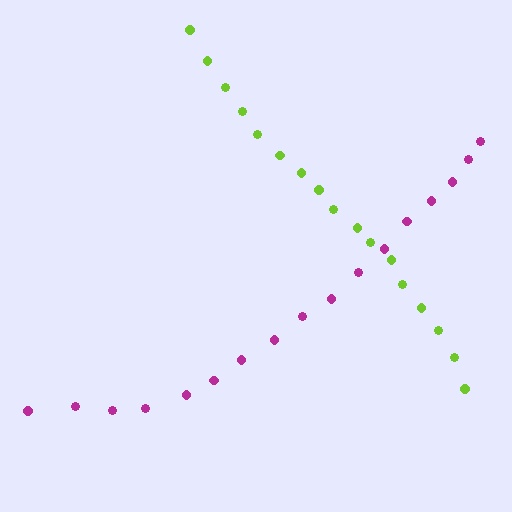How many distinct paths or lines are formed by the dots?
There are 2 distinct paths.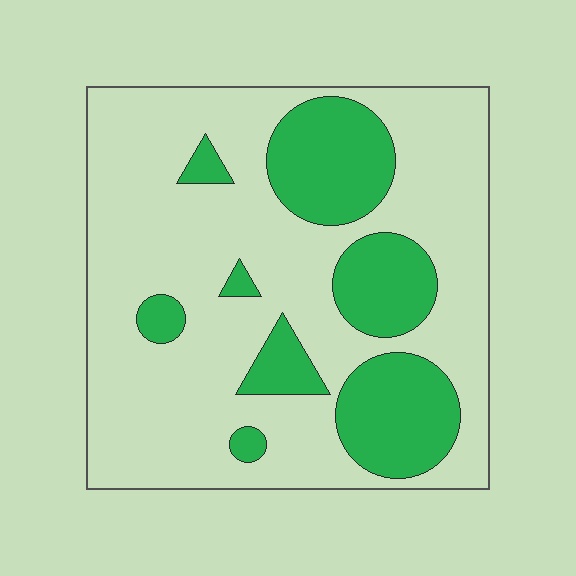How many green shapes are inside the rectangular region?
8.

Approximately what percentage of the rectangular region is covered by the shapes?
Approximately 25%.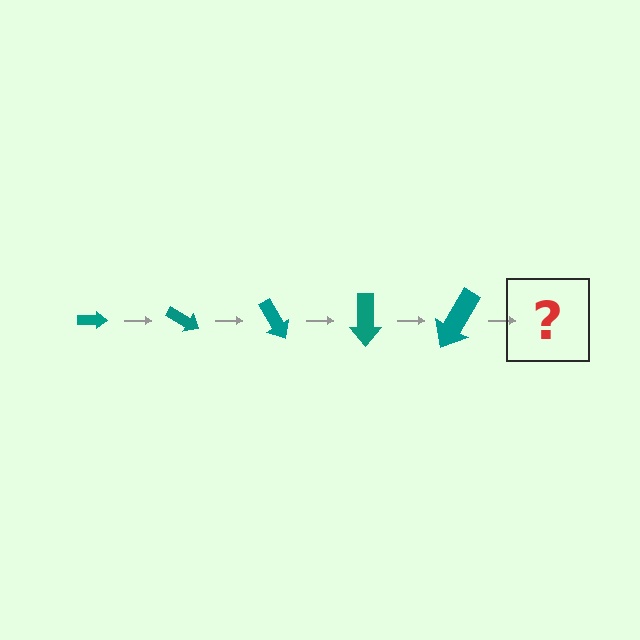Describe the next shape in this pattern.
It should be an arrow, larger than the previous one and rotated 150 degrees from the start.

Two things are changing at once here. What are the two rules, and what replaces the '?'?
The two rules are that the arrow grows larger each step and it rotates 30 degrees each step. The '?' should be an arrow, larger than the previous one and rotated 150 degrees from the start.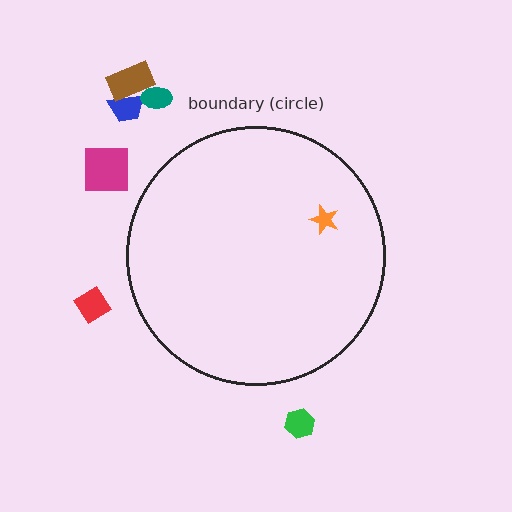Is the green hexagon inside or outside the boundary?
Outside.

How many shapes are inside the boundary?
1 inside, 6 outside.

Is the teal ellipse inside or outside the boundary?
Outside.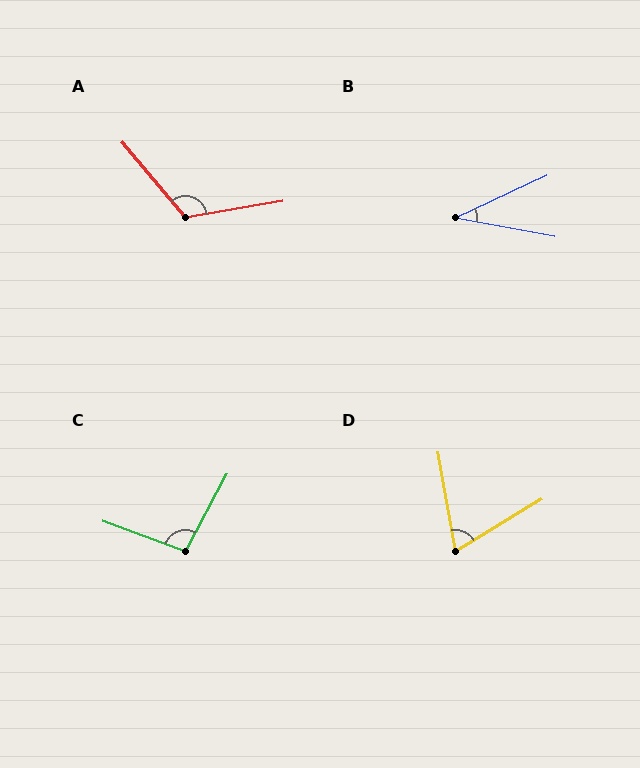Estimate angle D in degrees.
Approximately 69 degrees.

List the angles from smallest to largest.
B (36°), D (69°), C (97°), A (121°).